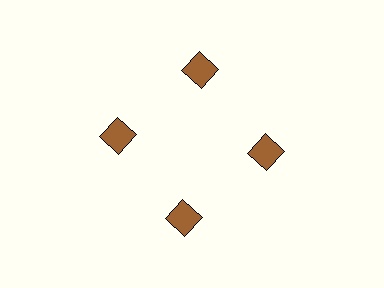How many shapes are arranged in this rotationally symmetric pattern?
There are 4 shapes, arranged in 4 groups of 1.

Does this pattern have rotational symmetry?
Yes, this pattern has 4-fold rotational symmetry. It looks the same after rotating 90 degrees around the center.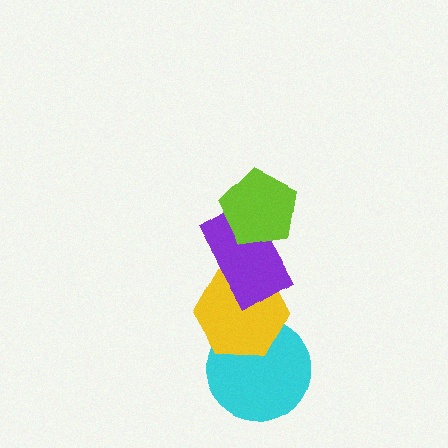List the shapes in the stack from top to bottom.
From top to bottom: the lime pentagon, the purple rectangle, the yellow hexagon, the cyan circle.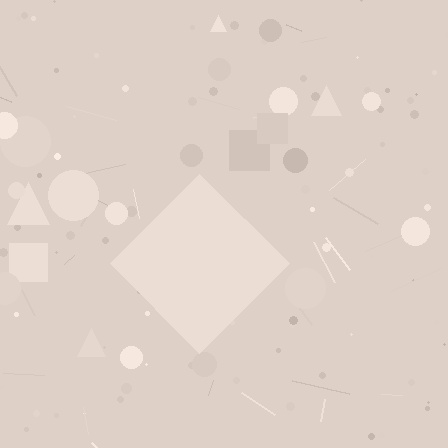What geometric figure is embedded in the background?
A diamond is embedded in the background.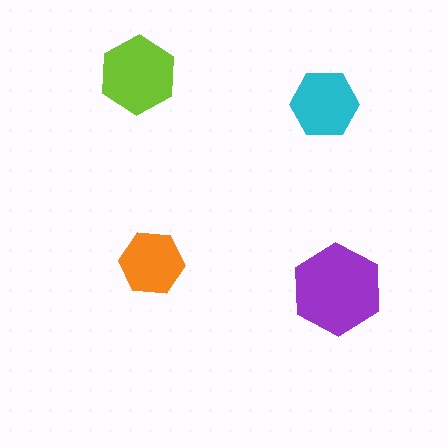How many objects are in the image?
There are 4 objects in the image.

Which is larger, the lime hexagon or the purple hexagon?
The purple one.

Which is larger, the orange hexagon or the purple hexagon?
The purple one.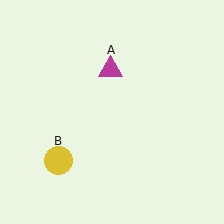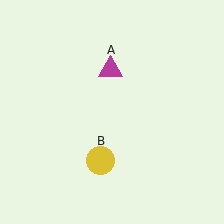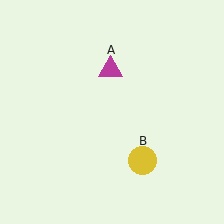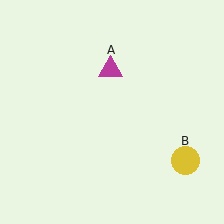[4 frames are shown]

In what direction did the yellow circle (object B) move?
The yellow circle (object B) moved right.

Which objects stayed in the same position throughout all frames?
Magenta triangle (object A) remained stationary.